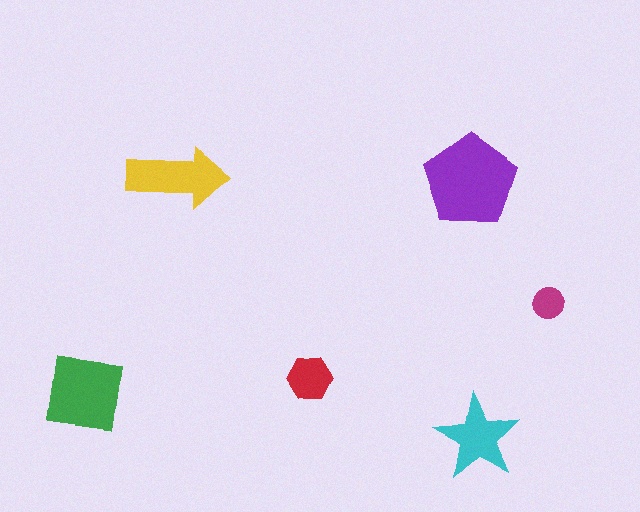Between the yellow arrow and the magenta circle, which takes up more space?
The yellow arrow.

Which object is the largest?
The purple pentagon.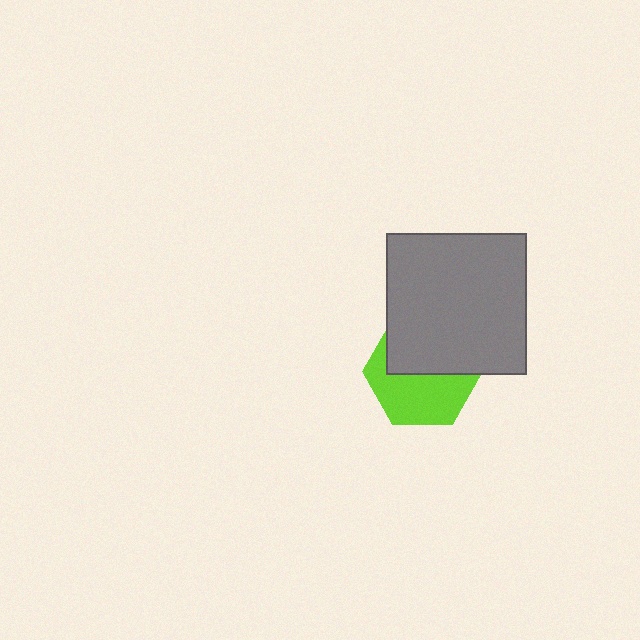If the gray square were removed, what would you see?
You would see the complete lime hexagon.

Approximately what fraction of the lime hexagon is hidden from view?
Roughly 48% of the lime hexagon is hidden behind the gray square.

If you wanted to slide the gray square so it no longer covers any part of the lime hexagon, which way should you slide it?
Slide it up — that is the most direct way to separate the two shapes.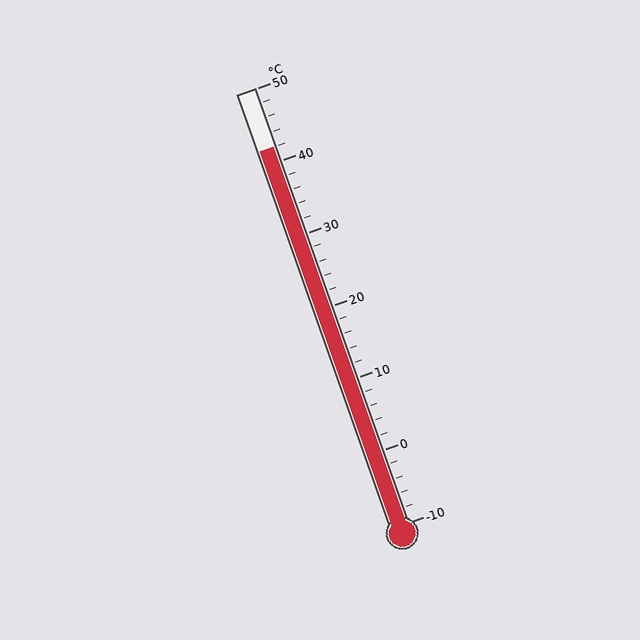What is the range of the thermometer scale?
The thermometer scale ranges from -10°C to 50°C.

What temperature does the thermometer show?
The thermometer shows approximately 42°C.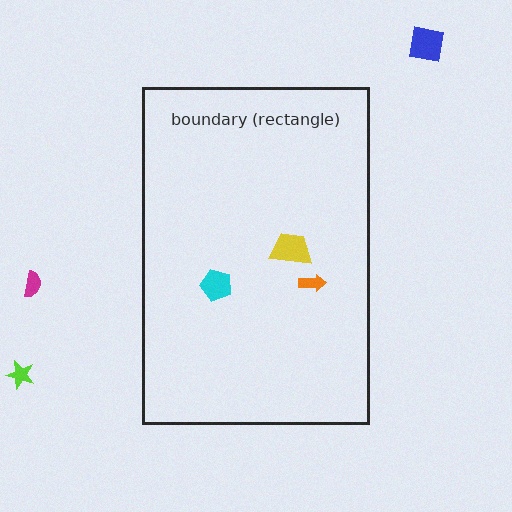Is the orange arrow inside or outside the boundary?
Inside.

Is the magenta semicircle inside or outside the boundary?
Outside.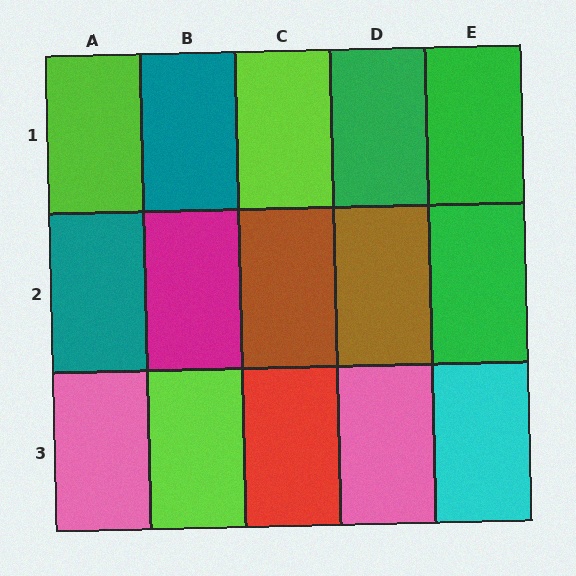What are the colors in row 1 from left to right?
Lime, teal, lime, green, green.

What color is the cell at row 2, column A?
Teal.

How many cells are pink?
2 cells are pink.